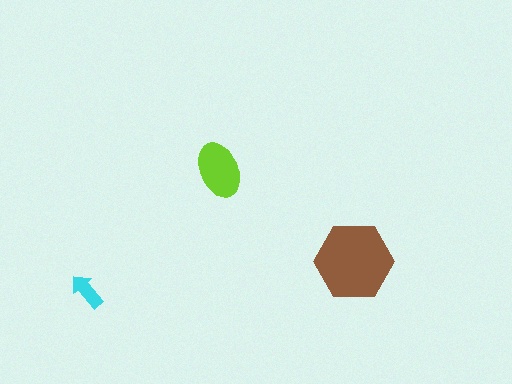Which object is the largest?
The brown hexagon.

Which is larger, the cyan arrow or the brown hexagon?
The brown hexagon.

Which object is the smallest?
The cyan arrow.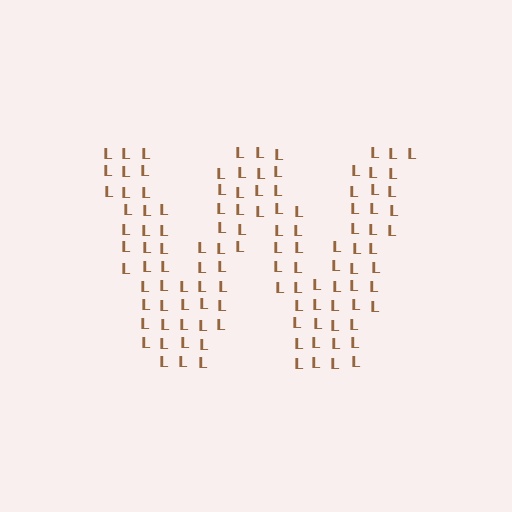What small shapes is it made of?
It is made of small letter L's.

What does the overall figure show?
The overall figure shows the letter W.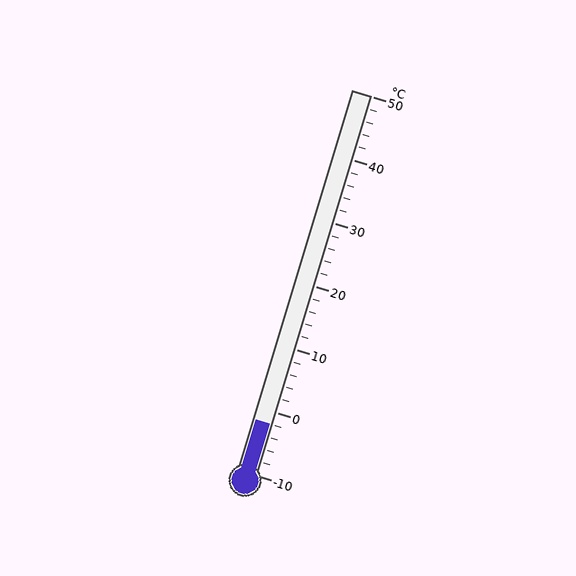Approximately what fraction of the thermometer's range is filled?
The thermometer is filled to approximately 15% of its range.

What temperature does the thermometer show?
The thermometer shows approximately -2°C.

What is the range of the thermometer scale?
The thermometer scale ranges from -10°C to 50°C.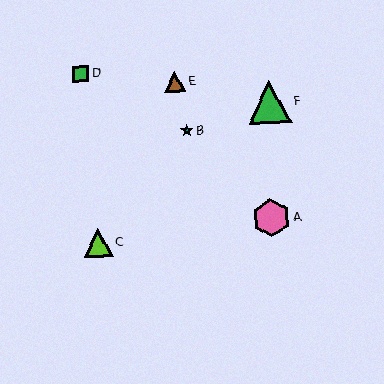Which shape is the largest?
The green triangle (labeled F) is the largest.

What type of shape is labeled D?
Shape D is a green square.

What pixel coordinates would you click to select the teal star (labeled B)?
Click at (187, 131) to select the teal star B.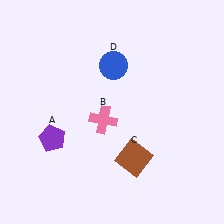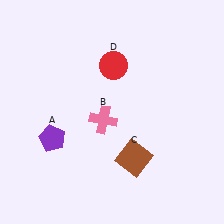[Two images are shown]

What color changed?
The circle (D) changed from blue in Image 1 to red in Image 2.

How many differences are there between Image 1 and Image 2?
There is 1 difference between the two images.